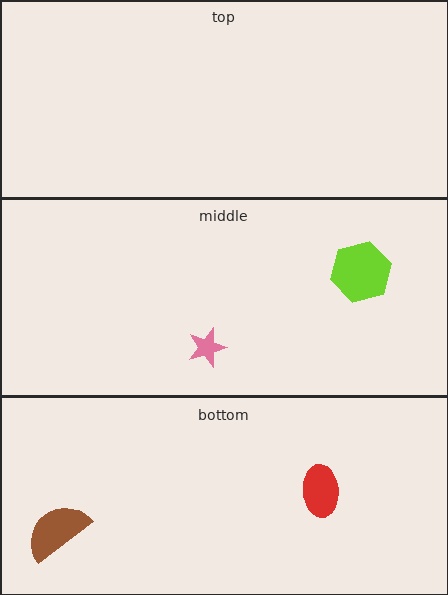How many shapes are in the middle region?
2.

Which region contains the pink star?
The middle region.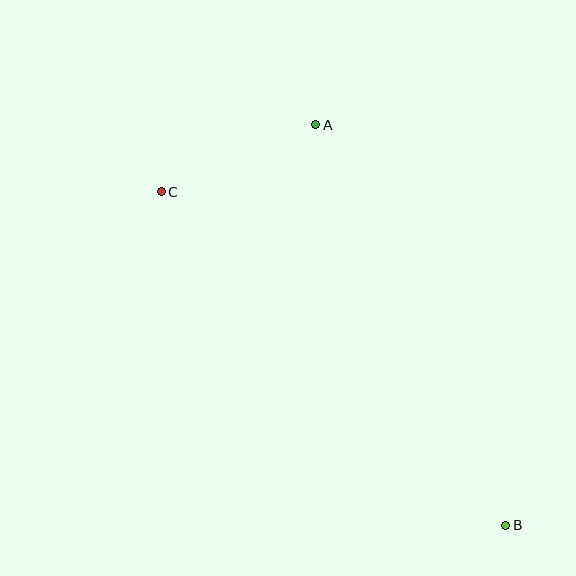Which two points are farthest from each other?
Points B and C are farthest from each other.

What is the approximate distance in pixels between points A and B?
The distance between A and B is approximately 443 pixels.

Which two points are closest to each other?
Points A and C are closest to each other.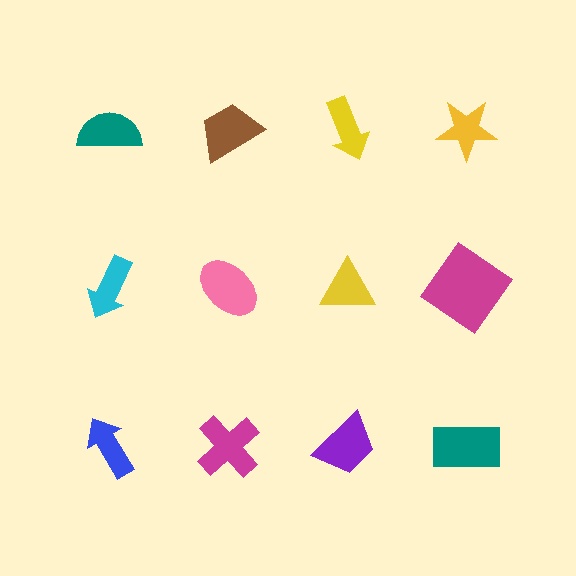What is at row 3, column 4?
A teal rectangle.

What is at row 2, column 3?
A yellow triangle.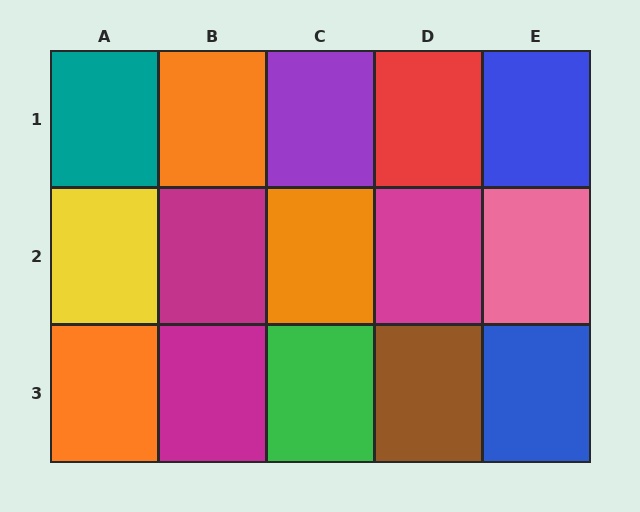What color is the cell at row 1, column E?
Blue.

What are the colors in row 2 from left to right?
Yellow, magenta, orange, magenta, pink.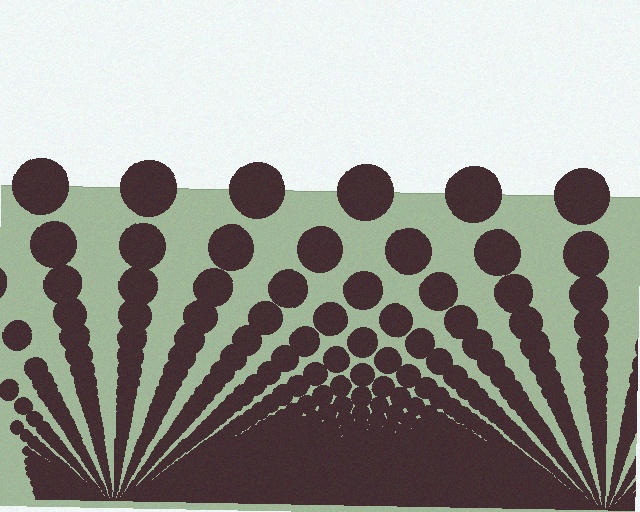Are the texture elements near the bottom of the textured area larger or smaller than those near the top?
Smaller. The gradient is inverted — elements near the bottom are smaller and denser.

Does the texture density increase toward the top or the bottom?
Density increases toward the bottom.